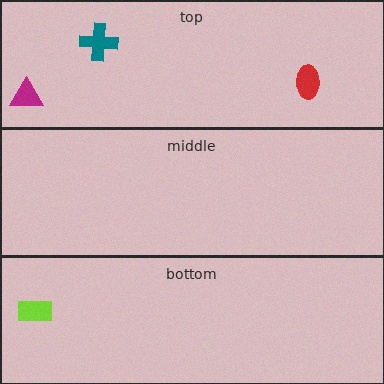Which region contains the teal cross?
The top region.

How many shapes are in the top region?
3.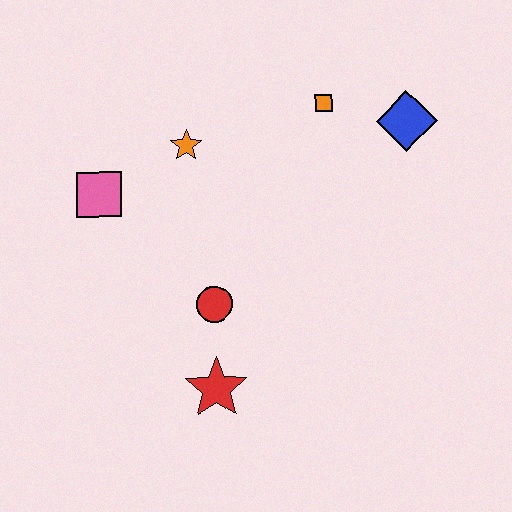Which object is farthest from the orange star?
The red star is farthest from the orange star.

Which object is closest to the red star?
The red circle is closest to the red star.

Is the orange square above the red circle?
Yes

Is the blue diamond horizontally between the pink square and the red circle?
No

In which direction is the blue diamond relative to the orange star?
The blue diamond is to the right of the orange star.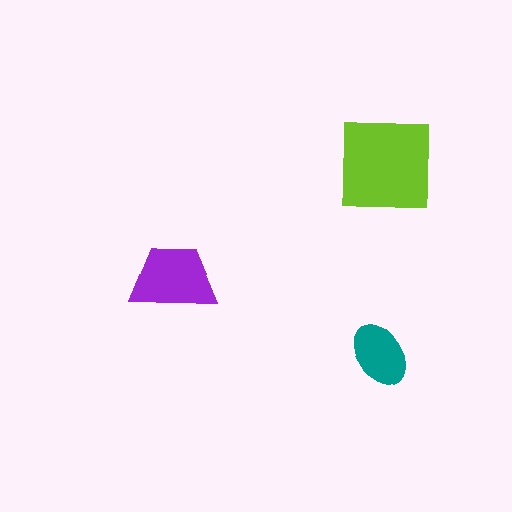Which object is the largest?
The lime square.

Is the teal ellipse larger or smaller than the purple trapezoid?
Smaller.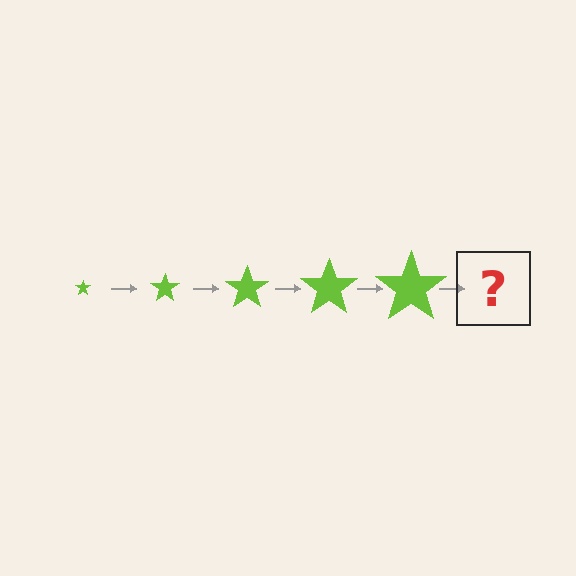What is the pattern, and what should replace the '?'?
The pattern is that the star gets progressively larger each step. The '?' should be a lime star, larger than the previous one.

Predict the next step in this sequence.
The next step is a lime star, larger than the previous one.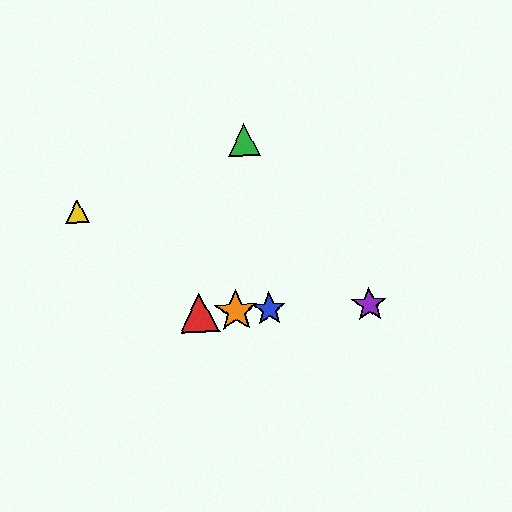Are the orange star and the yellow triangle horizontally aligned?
No, the orange star is at y≈311 and the yellow triangle is at y≈211.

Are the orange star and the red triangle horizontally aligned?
Yes, both are at y≈311.